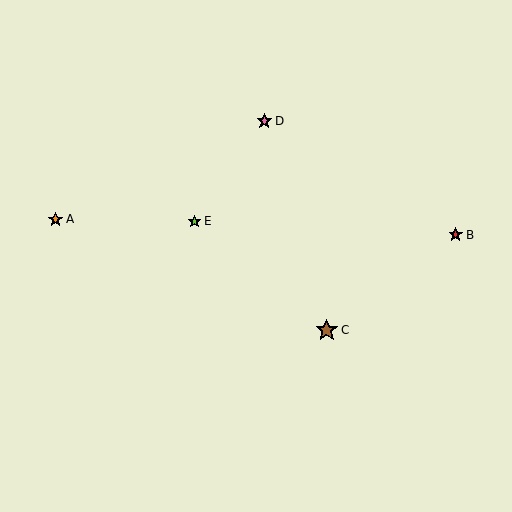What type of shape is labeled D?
Shape D is a pink star.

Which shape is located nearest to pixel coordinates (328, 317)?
The brown star (labeled C) at (327, 330) is nearest to that location.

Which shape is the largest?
The brown star (labeled C) is the largest.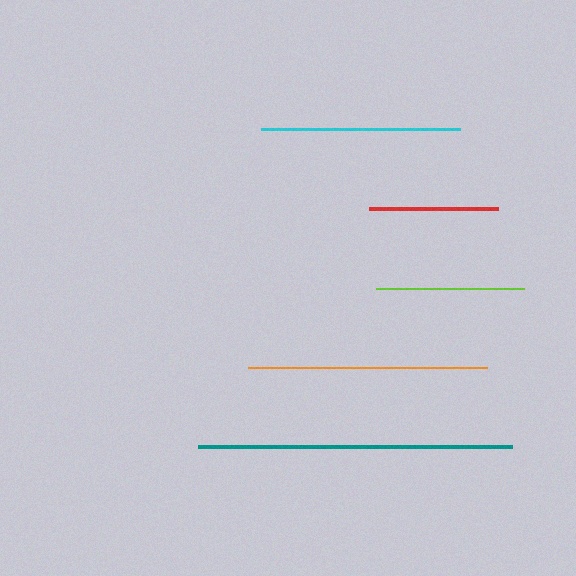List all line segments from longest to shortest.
From longest to shortest: teal, orange, cyan, lime, red.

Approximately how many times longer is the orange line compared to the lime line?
The orange line is approximately 1.6 times the length of the lime line.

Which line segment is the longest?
The teal line is the longest at approximately 314 pixels.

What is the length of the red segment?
The red segment is approximately 129 pixels long.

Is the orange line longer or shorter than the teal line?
The teal line is longer than the orange line.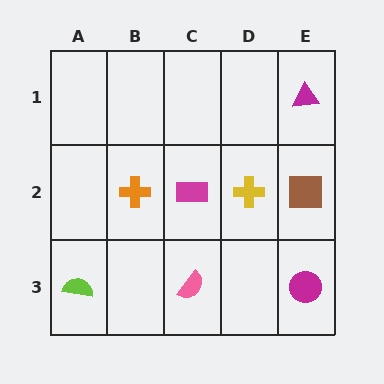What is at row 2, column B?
An orange cross.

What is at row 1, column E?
A magenta triangle.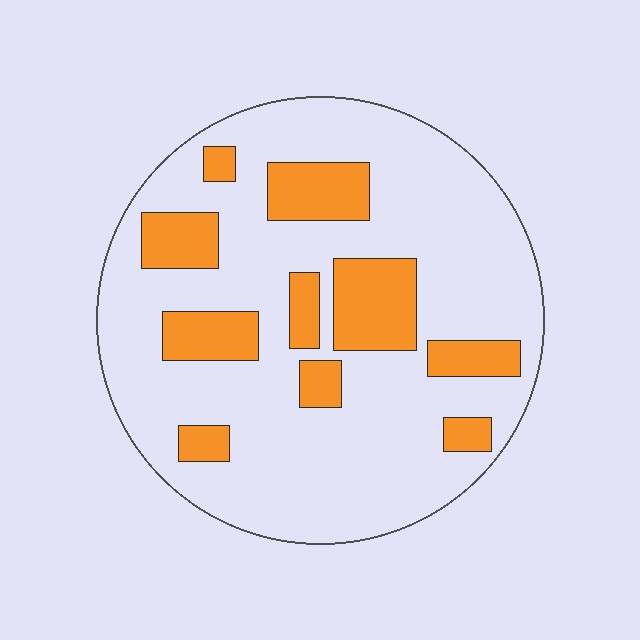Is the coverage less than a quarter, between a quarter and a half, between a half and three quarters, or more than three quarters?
Less than a quarter.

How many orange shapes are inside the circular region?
10.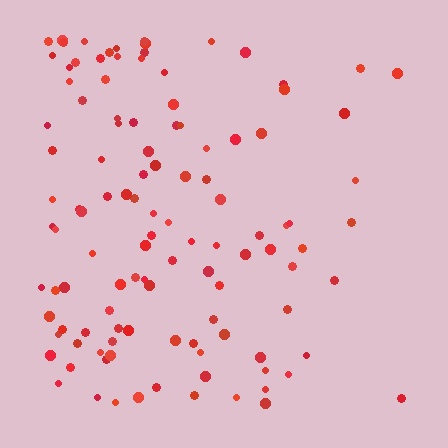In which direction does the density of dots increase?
From right to left, with the left side densest.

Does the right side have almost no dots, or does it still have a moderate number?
Still a moderate number, just noticeably fewer than the left.